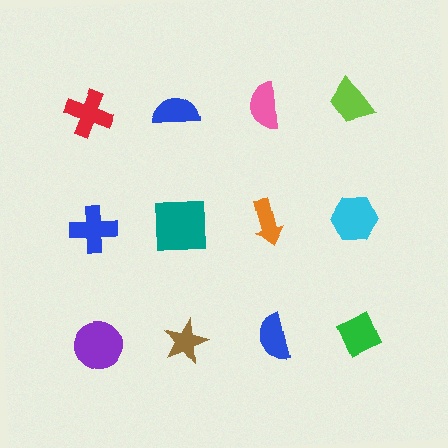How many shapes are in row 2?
4 shapes.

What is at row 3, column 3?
A blue semicircle.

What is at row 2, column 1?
A blue cross.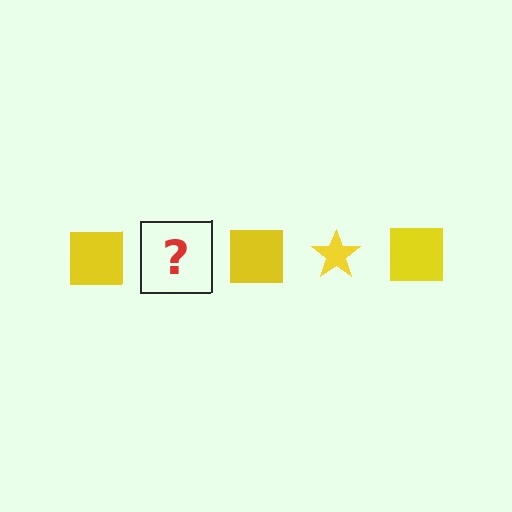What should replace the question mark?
The question mark should be replaced with a yellow star.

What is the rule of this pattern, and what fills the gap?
The rule is that the pattern cycles through square, star shapes in yellow. The gap should be filled with a yellow star.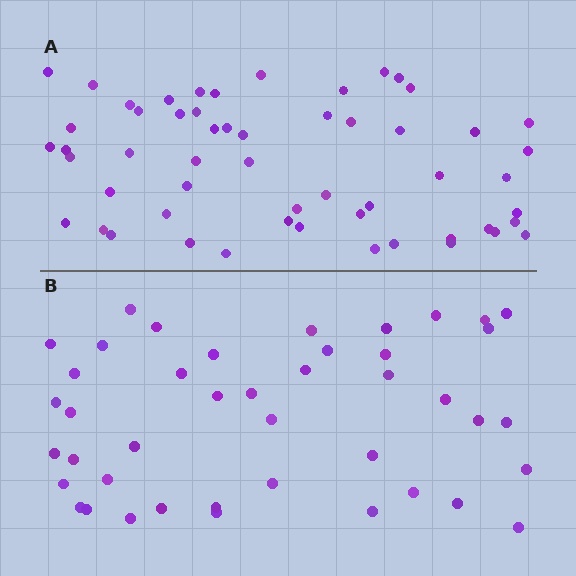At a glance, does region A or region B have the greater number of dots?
Region A (the top region) has more dots.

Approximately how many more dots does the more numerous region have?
Region A has roughly 12 or so more dots than region B.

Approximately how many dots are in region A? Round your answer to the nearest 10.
About 60 dots. (The exact count is 55, which rounds to 60.)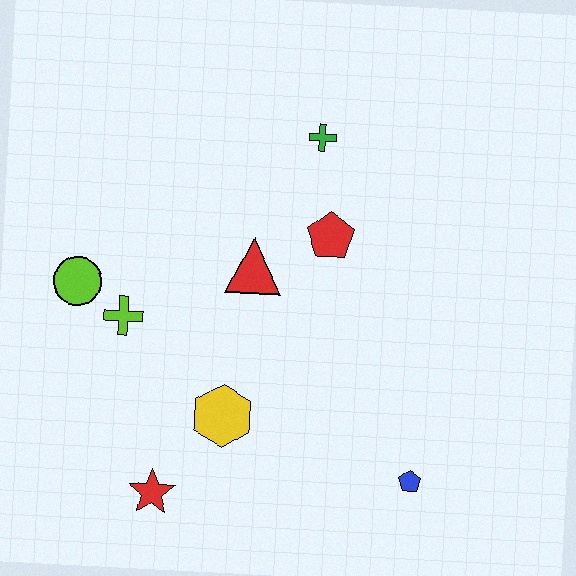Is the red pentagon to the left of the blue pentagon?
Yes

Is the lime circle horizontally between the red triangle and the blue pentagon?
No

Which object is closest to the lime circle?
The lime cross is closest to the lime circle.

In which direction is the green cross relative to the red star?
The green cross is above the red star.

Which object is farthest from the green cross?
The red star is farthest from the green cross.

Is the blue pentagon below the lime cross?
Yes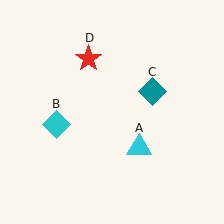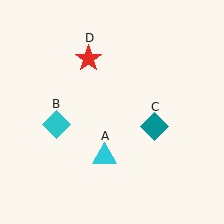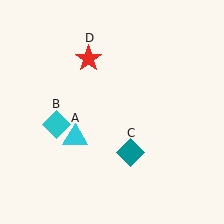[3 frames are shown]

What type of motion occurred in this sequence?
The cyan triangle (object A), teal diamond (object C) rotated clockwise around the center of the scene.